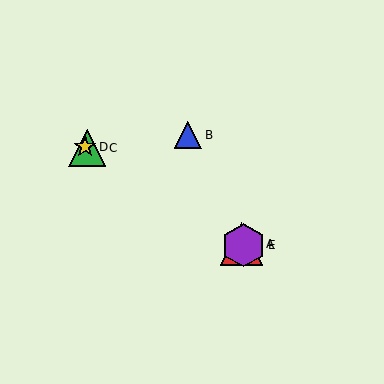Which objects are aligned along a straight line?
Objects A, C, D, E are aligned along a straight line.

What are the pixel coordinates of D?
Object D is at (85, 147).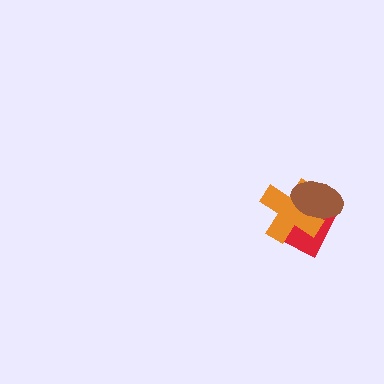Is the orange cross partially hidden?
Yes, it is partially covered by another shape.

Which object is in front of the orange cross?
The brown ellipse is in front of the orange cross.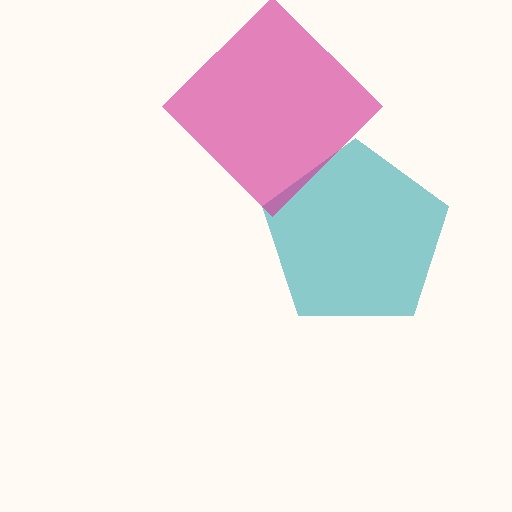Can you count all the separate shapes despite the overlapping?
Yes, there are 2 separate shapes.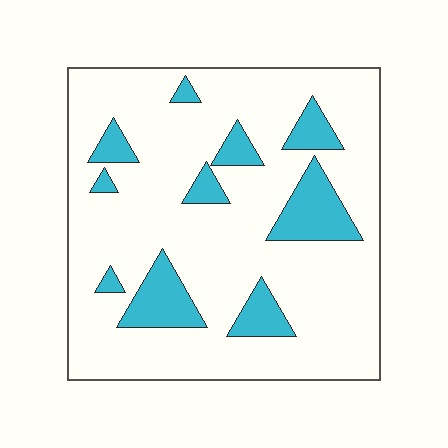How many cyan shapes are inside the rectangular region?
10.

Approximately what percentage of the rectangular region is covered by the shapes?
Approximately 15%.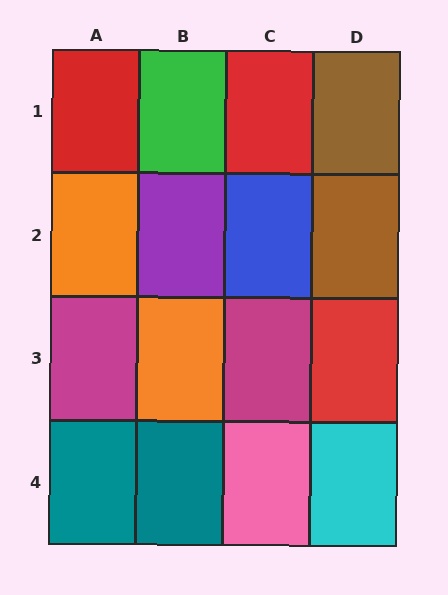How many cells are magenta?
2 cells are magenta.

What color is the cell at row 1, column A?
Red.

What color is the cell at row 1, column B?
Green.